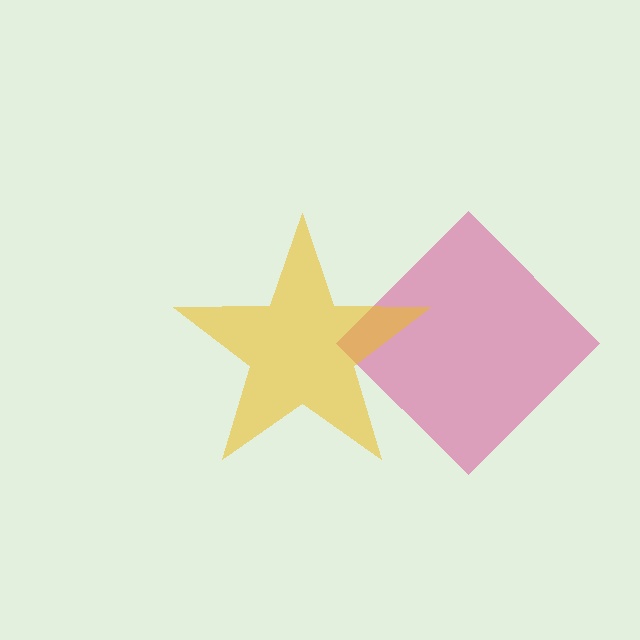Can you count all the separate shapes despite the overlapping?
Yes, there are 2 separate shapes.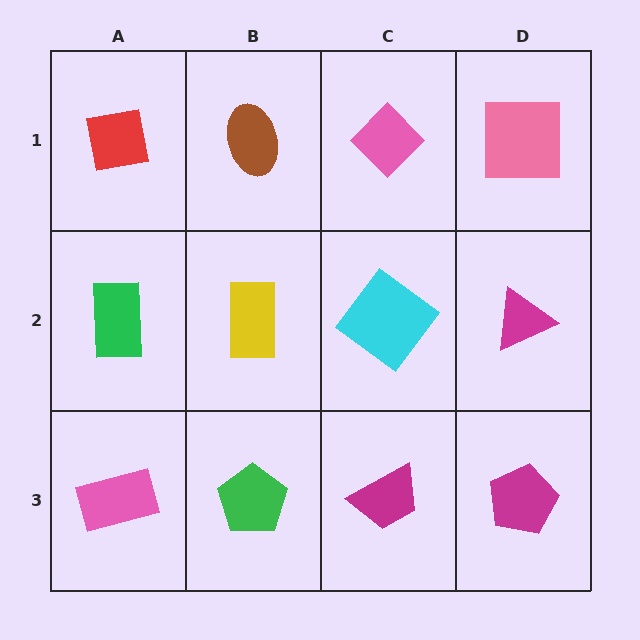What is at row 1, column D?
A pink square.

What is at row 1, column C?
A pink diamond.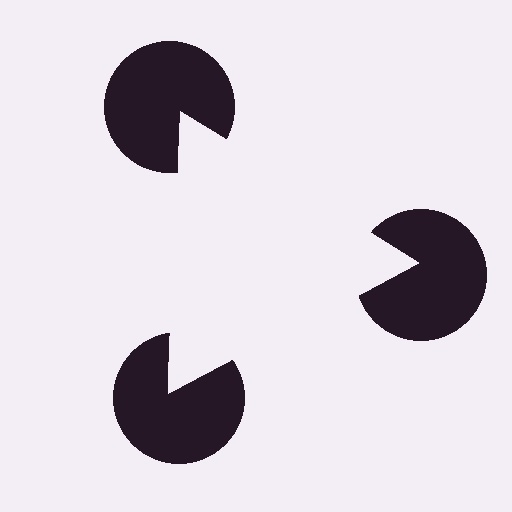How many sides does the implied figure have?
3 sides.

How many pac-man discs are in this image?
There are 3 — one at each vertex of the illusory triangle.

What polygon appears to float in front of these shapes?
An illusory triangle — its edges are inferred from the aligned wedge cuts in the pac-man discs, not physically drawn.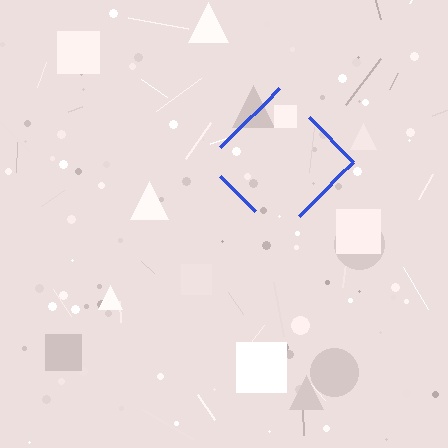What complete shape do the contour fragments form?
The contour fragments form a diamond.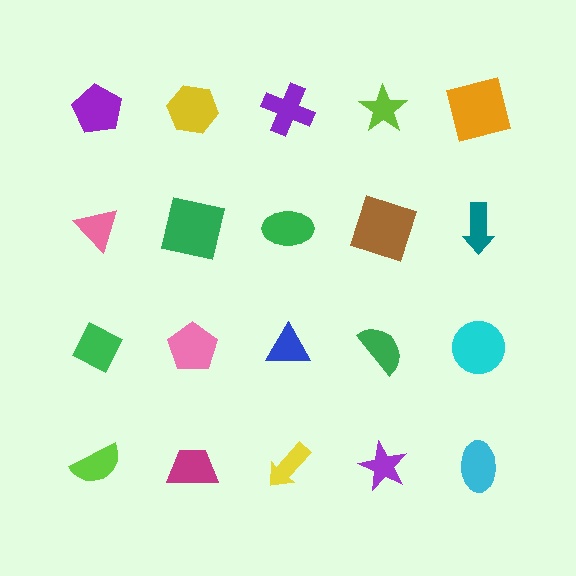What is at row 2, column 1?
A pink triangle.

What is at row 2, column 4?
A brown square.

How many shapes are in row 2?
5 shapes.